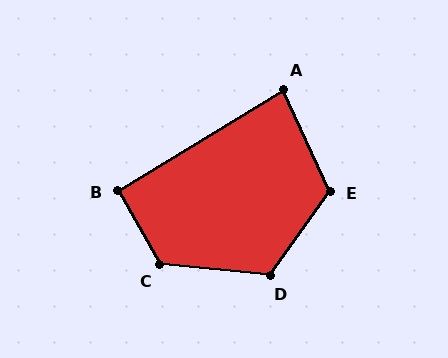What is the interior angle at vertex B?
Approximately 92 degrees (approximately right).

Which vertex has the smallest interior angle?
A, at approximately 84 degrees.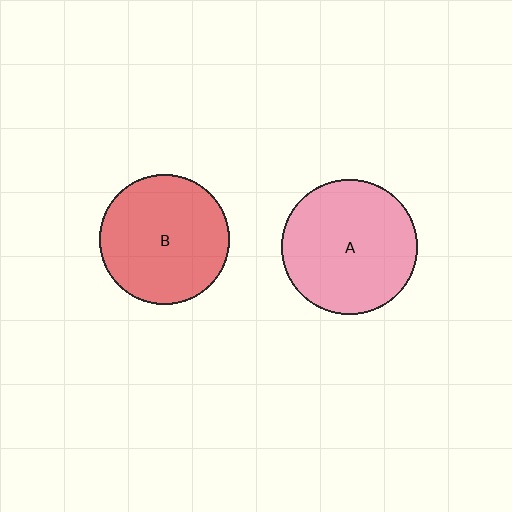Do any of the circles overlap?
No, none of the circles overlap.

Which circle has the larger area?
Circle A (pink).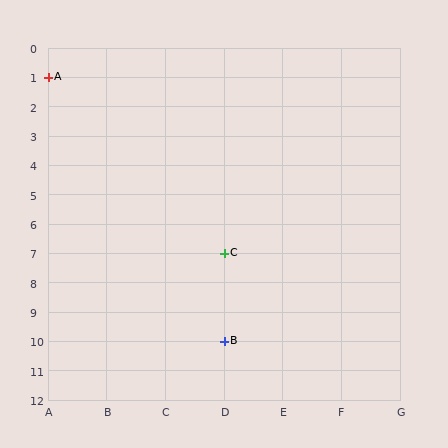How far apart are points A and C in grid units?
Points A and C are 3 columns and 6 rows apart (about 6.7 grid units diagonally).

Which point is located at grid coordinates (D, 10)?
Point B is at (D, 10).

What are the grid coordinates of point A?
Point A is at grid coordinates (A, 1).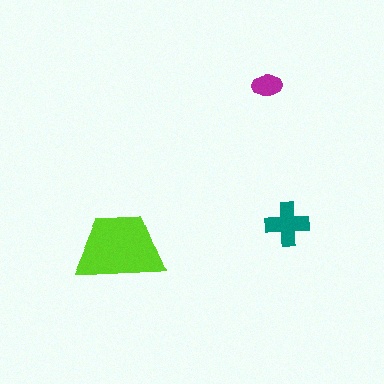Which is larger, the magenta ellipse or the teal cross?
The teal cross.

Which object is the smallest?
The magenta ellipse.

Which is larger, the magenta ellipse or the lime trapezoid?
The lime trapezoid.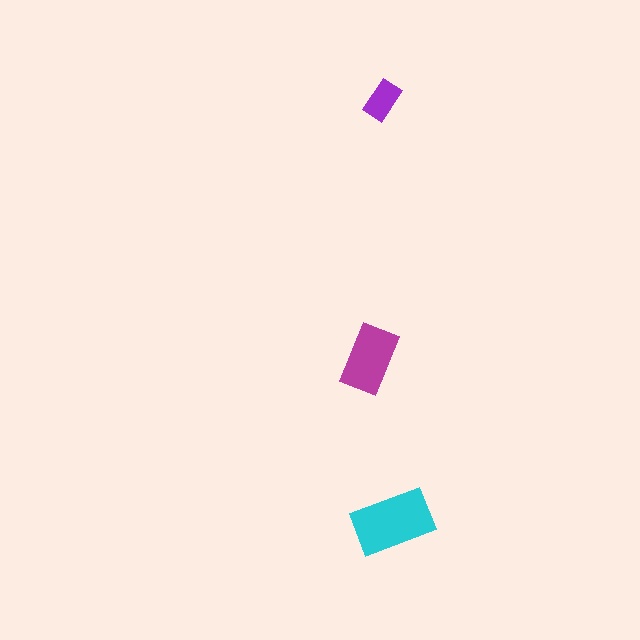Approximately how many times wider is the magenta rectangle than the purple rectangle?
About 1.5 times wider.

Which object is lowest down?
The cyan rectangle is bottommost.